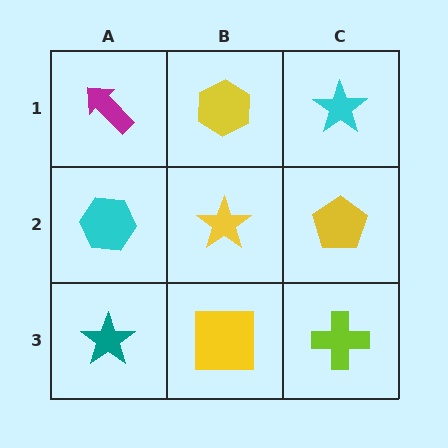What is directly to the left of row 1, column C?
A yellow hexagon.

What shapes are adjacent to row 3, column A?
A cyan hexagon (row 2, column A), a yellow square (row 3, column B).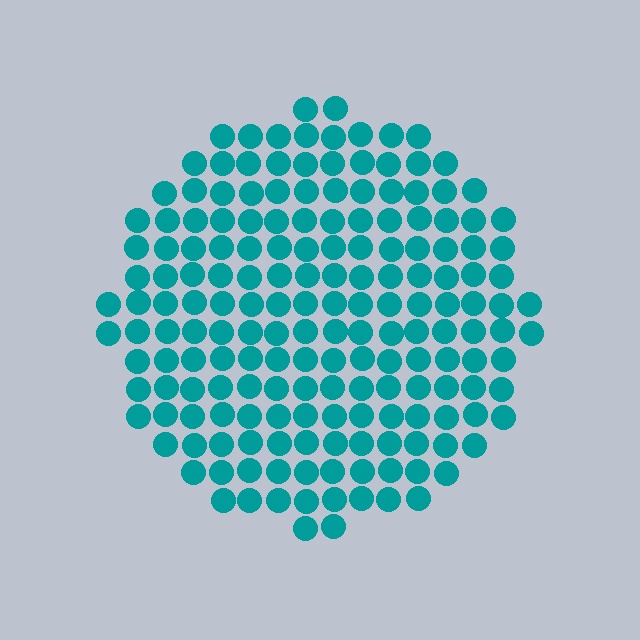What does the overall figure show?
The overall figure shows a circle.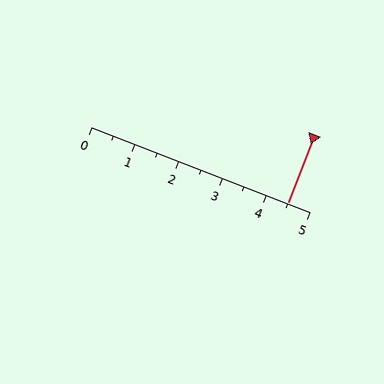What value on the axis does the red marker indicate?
The marker indicates approximately 4.5.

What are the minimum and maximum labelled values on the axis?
The axis runs from 0 to 5.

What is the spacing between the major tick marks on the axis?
The major ticks are spaced 1 apart.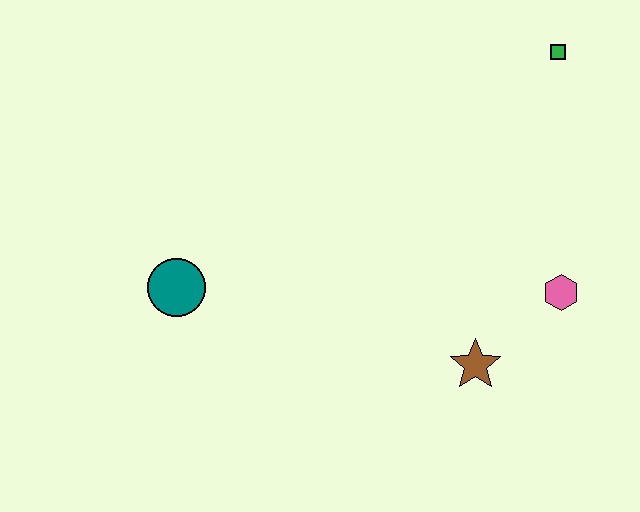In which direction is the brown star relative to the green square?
The brown star is below the green square.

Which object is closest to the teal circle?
The brown star is closest to the teal circle.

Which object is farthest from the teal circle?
The green square is farthest from the teal circle.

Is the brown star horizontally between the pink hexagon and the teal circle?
Yes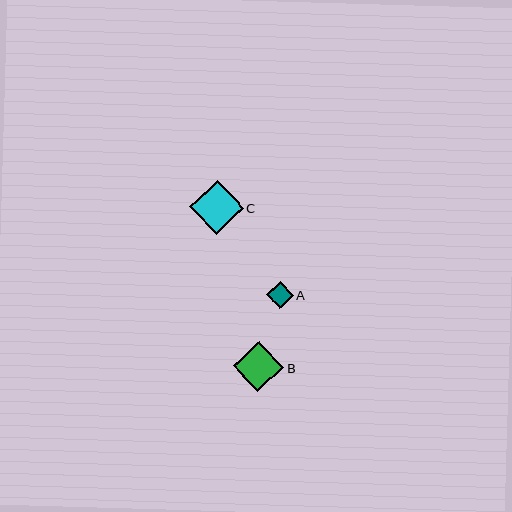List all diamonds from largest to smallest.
From largest to smallest: C, B, A.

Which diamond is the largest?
Diamond C is the largest with a size of approximately 54 pixels.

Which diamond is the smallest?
Diamond A is the smallest with a size of approximately 27 pixels.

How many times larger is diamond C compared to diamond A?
Diamond C is approximately 2.0 times the size of diamond A.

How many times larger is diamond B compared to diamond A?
Diamond B is approximately 1.9 times the size of diamond A.